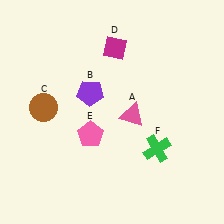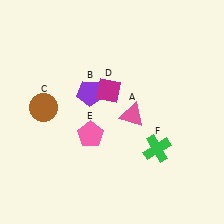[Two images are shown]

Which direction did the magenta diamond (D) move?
The magenta diamond (D) moved down.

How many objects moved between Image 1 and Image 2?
1 object moved between the two images.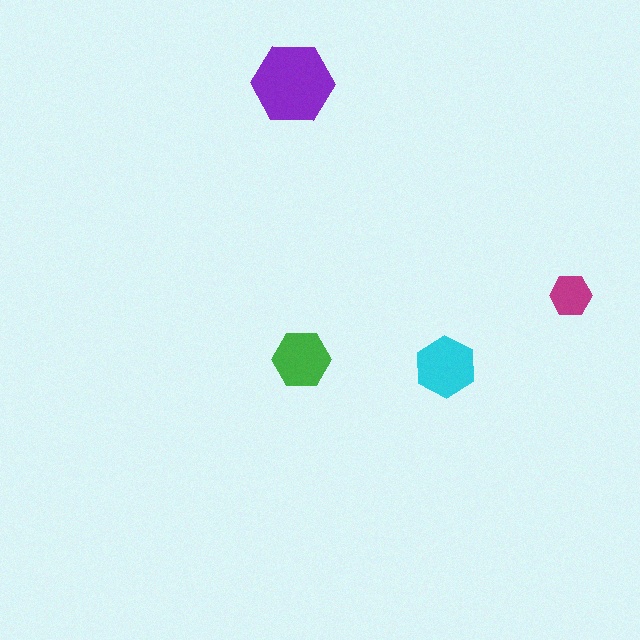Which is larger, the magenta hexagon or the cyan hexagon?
The cyan one.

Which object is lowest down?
The cyan hexagon is bottommost.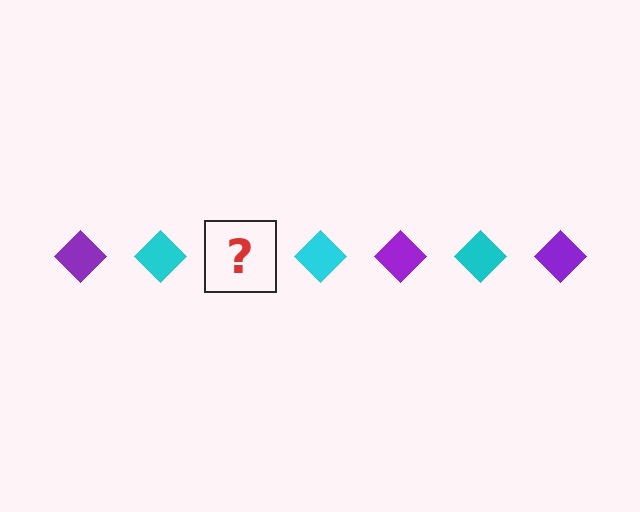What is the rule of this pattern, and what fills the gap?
The rule is that the pattern cycles through purple, cyan diamonds. The gap should be filled with a purple diamond.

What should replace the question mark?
The question mark should be replaced with a purple diamond.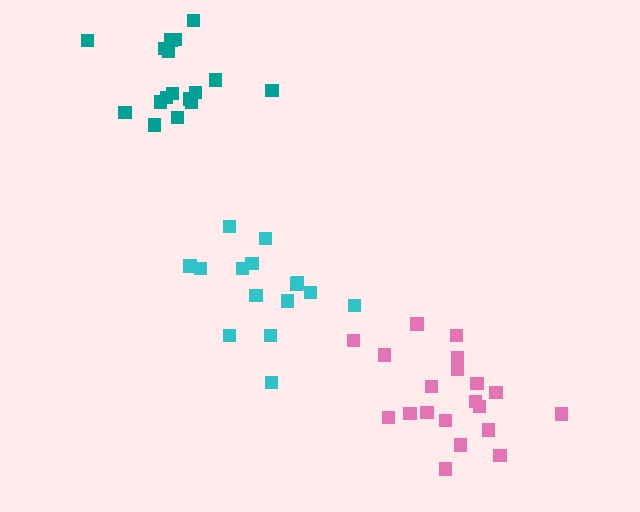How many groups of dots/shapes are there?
There are 3 groups.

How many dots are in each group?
Group 1: 17 dots, Group 2: 20 dots, Group 3: 15 dots (52 total).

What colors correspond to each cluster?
The clusters are colored: teal, pink, cyan.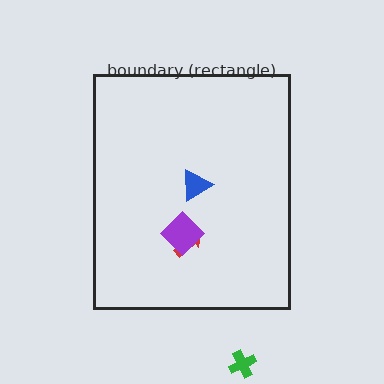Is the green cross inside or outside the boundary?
Outside.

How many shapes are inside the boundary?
3 inside, 1 outside.